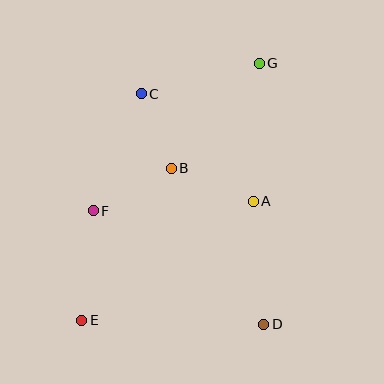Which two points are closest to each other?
Points B and C are closest to each other.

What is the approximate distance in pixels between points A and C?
The distance between A and C is approximately 155 pixels.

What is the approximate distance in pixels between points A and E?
The distance between A and E is approximately 209 pixels.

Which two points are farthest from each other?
Points E and G are farthest from each other.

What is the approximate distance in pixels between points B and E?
The distance between B and E is approximately 177 pixels.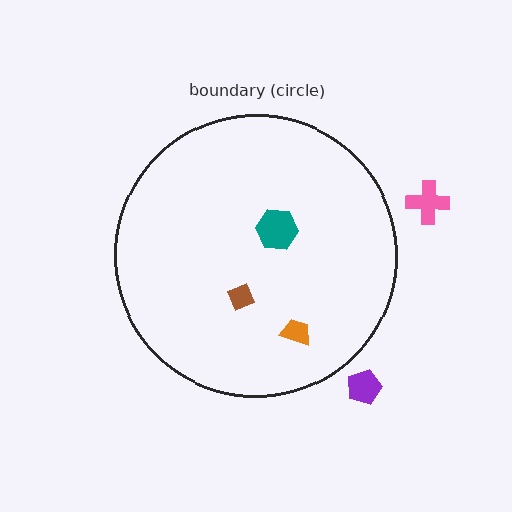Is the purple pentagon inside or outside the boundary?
Outside.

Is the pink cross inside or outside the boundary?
Outside.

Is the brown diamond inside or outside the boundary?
Inside.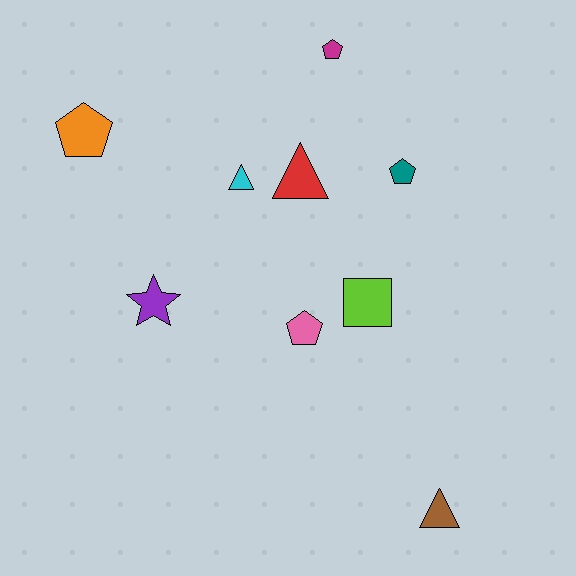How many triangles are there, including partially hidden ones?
There are 3 triangles.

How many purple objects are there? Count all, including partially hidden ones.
There is 1 purple object.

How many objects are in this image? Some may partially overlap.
There are 9 objects.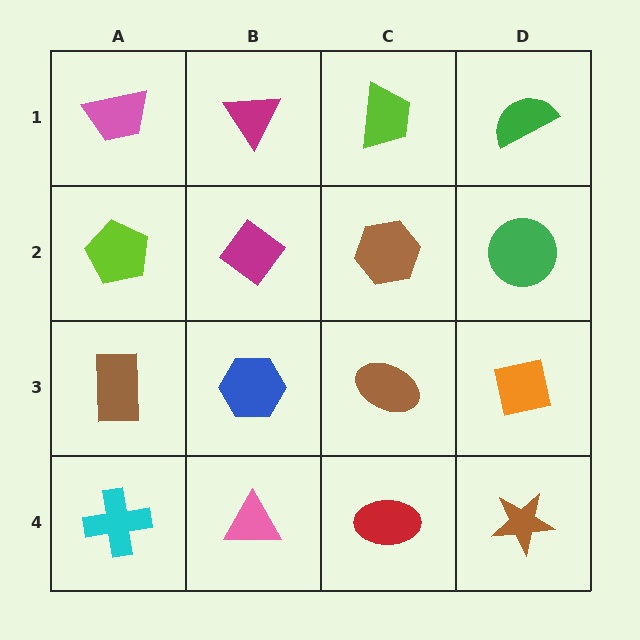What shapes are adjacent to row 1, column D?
A green circle (row 2, column D), a lime trapezoid (row 1, column C).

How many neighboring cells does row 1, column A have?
2.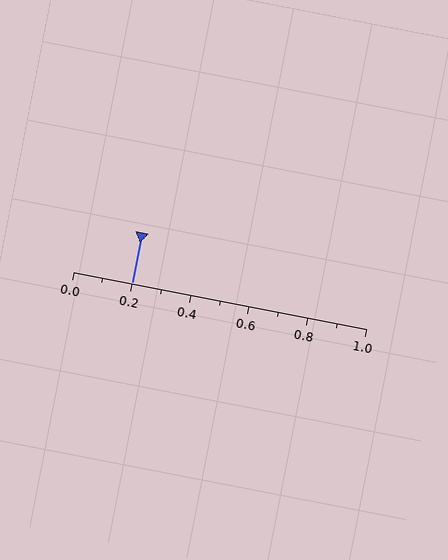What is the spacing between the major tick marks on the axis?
The major ticks are spaced 0.2 apart.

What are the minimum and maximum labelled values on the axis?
The axis runs from 0.0 to 1.0.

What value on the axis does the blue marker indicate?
The marker indicates approximately 0.2.